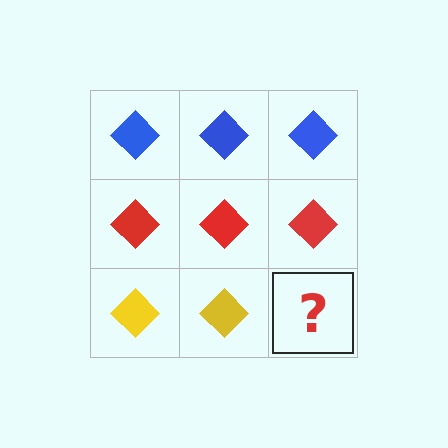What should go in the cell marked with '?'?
The missing cell should contain a yellow diamond.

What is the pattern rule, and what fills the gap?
The rule is that each row has a consistent color. The gap should be filled with a yellow diamond.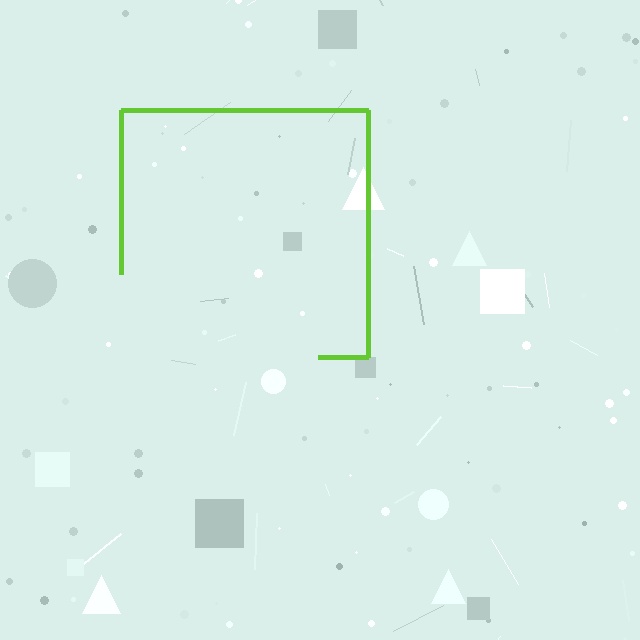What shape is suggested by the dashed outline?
The dashed outline suggests a square.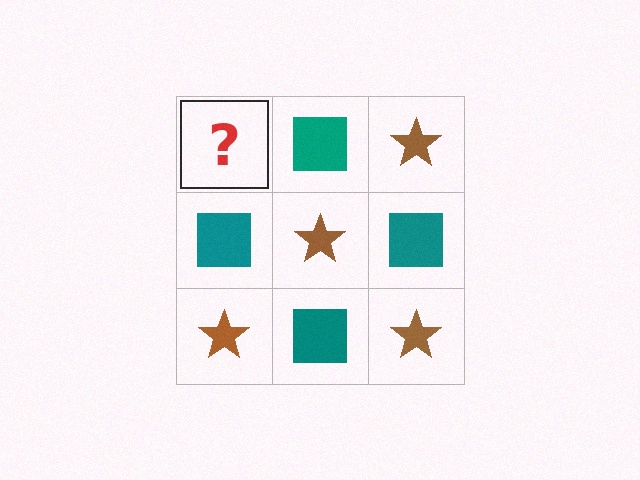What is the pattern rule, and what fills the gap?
The rule is that it alternates brown star and teal square in a checkerboard pattern. The gap should be filled with a brown star.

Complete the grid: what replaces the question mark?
The question mark should be replaced with a brown star.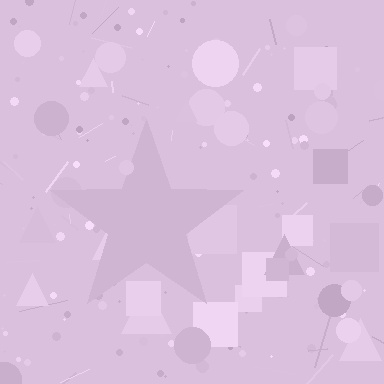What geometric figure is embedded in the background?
A star is embedded in the background.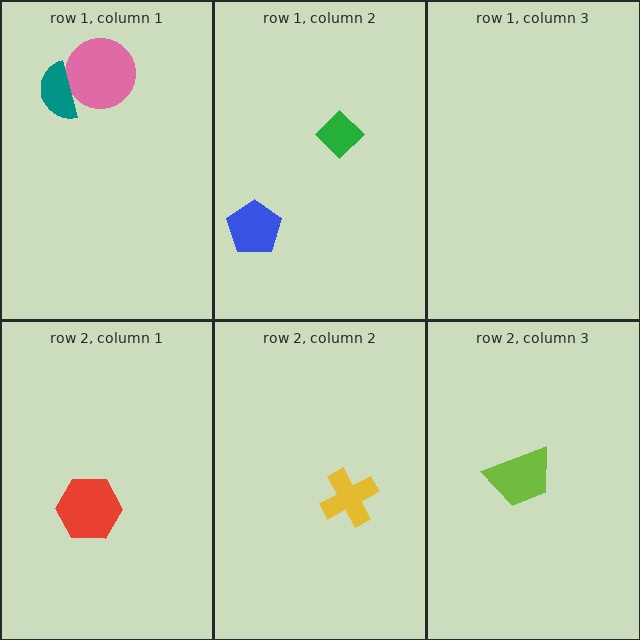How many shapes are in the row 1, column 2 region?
2.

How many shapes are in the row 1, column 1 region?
2.